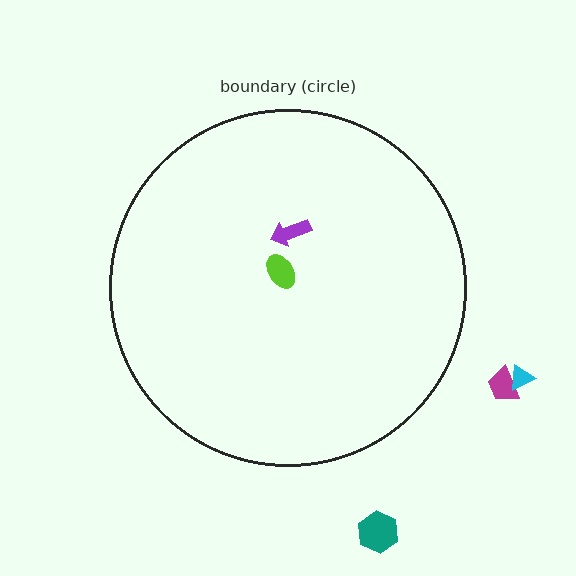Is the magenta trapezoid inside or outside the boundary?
Outside.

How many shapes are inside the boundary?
2 inside, 3 outside.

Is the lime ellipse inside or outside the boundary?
Inside.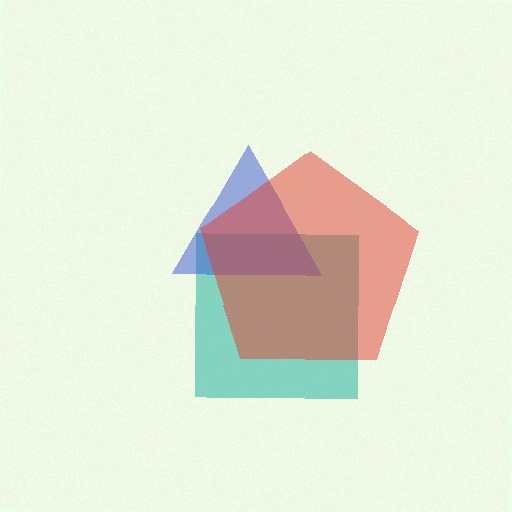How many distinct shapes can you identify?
There are 3 distinct shapes: a teal square, a blue triangle, a red pentagon.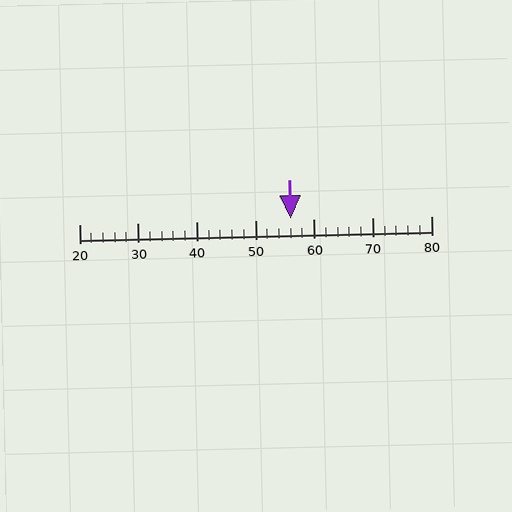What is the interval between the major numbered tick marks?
The major tick marks are spaced 10 units apart.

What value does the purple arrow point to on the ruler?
The purple arrow points to approximately 56.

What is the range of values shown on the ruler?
The ruler shows values from 20 to 80.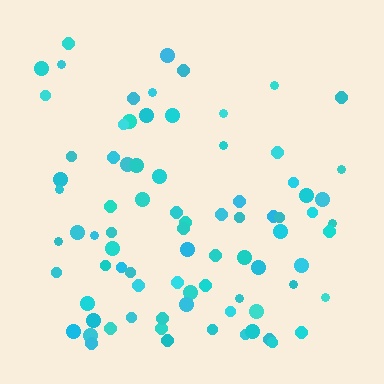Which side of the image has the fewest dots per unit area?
The top.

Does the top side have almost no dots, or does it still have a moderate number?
Still a moderate number, just noticeably fewer than the bottom.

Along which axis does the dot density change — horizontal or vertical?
Vertical.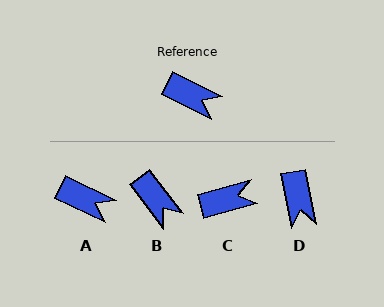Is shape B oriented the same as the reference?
No, it is off by about 27 degrees.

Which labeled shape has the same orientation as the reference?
A.